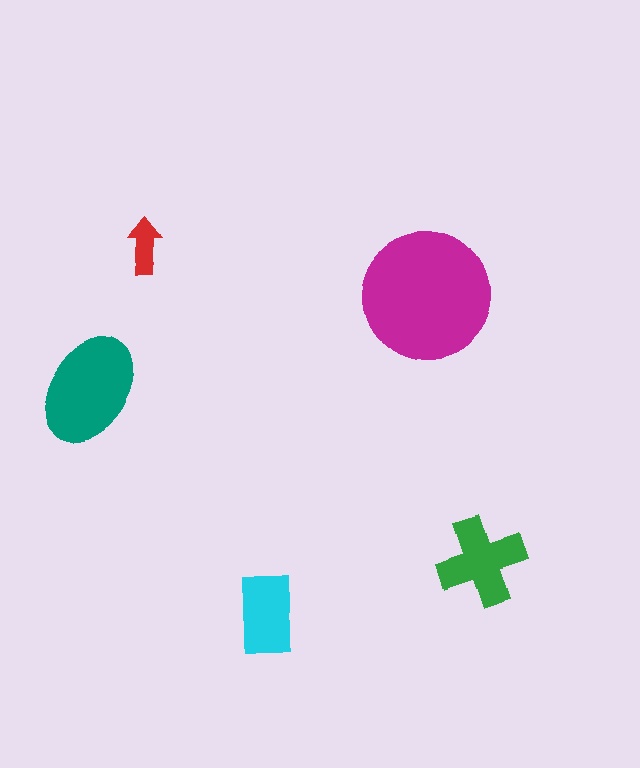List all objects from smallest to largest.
The red arrow, the cyan rectangle, the green cross, the teal ellipse, the magenta circle.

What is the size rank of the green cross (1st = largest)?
3rd.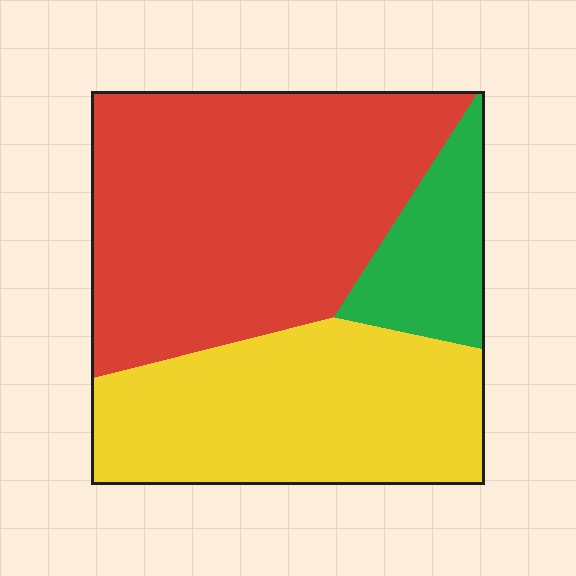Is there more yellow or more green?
Yellow.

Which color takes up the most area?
Red, at roughly 50%.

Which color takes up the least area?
Green, at roughly 15%.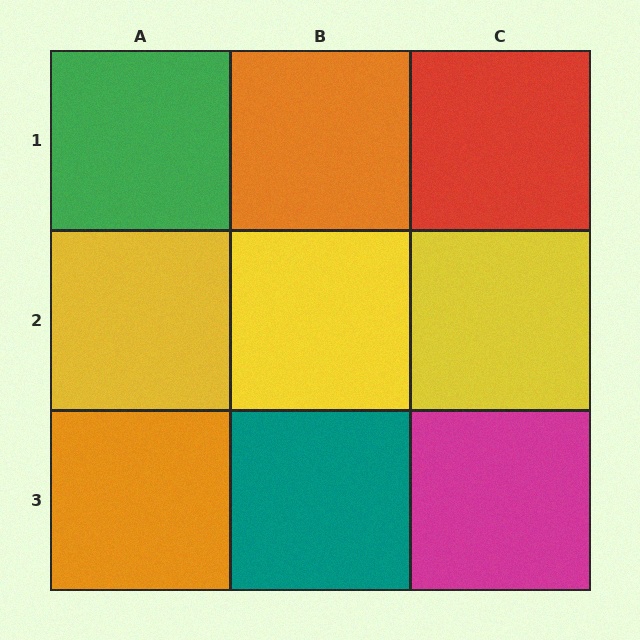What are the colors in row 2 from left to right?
Yellow, yellow, yellow.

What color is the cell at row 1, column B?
Orange.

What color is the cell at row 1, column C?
Red.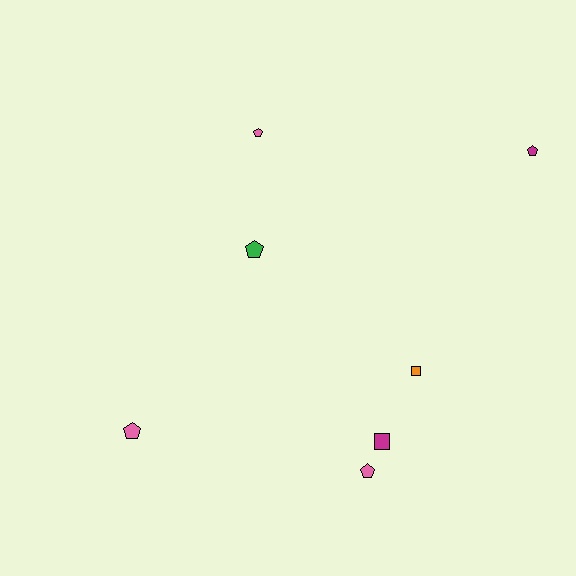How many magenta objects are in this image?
There are 2 magenta objects.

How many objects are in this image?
There are 7 objects.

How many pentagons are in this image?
There are 5 pentagons.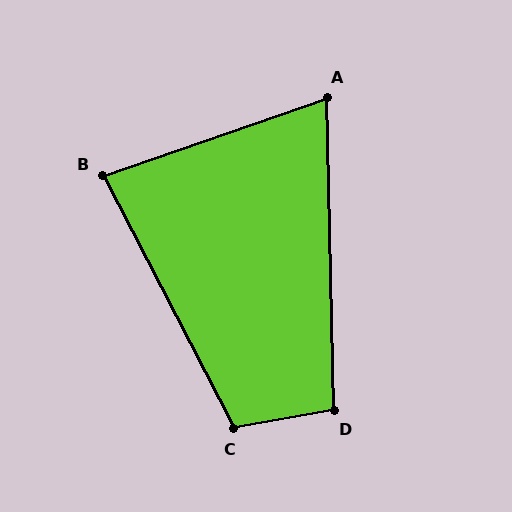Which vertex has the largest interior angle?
C, at approximately 108 degrees.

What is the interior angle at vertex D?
Approximately 98 degrees (obtuse).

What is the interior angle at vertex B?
Approximately 82 degrees (acute).